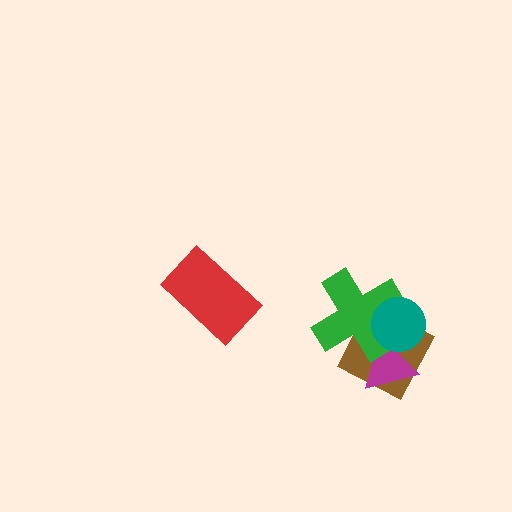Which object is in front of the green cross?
The teal circle is in front of the green cross.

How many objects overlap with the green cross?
3 objects overlap with the green cross.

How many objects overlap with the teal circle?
3 objects overlap with the teal circle.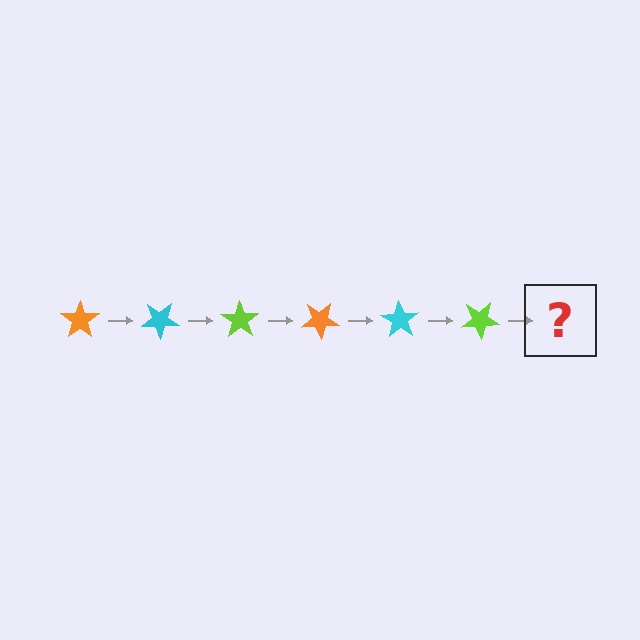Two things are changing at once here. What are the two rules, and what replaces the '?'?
The two rules are that it rotates 35 degrees each step and the color cycles through orange, cyan, and lime. The '?' should be an orange star, rotated 210 degrees from the start.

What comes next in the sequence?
The next element should be an orange star, rotated 210 degrees from the start.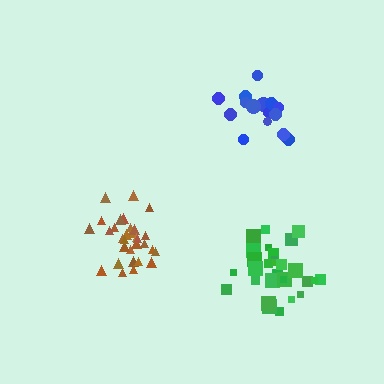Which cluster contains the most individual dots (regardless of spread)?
Brown (31).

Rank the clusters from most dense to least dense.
brown, green, blue.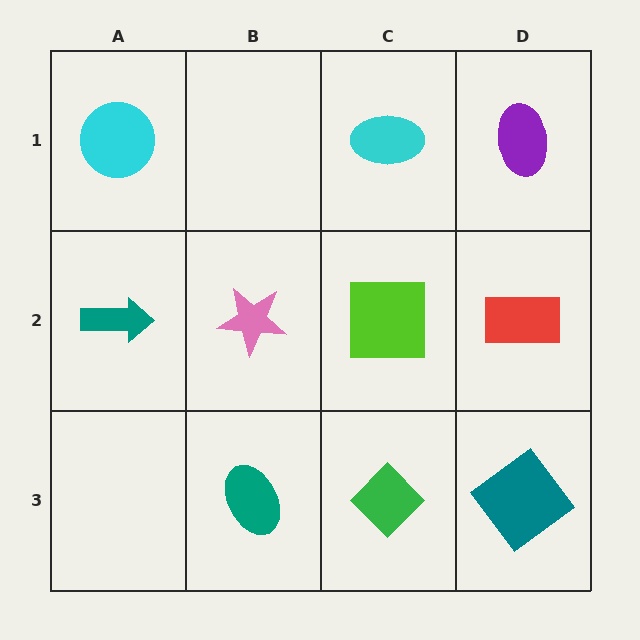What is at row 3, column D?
A teal diamond.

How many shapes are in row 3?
3 shapes.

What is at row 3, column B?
A teal ellipse.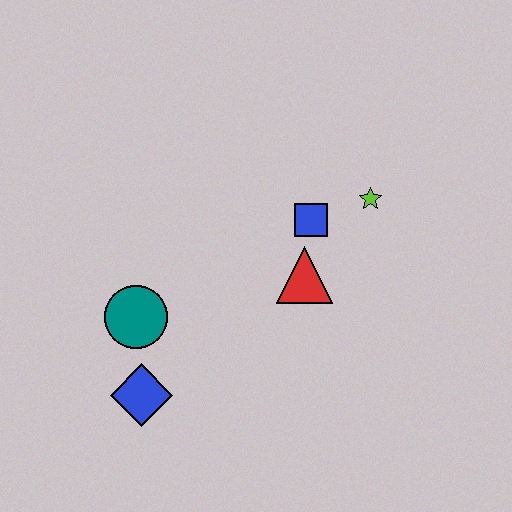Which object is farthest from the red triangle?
The blue diamond is farthest from the red triangle.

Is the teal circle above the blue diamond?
Yes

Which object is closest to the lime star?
The blue square is closest to the lime star.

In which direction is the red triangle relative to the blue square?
The red triangle is below the blue square.